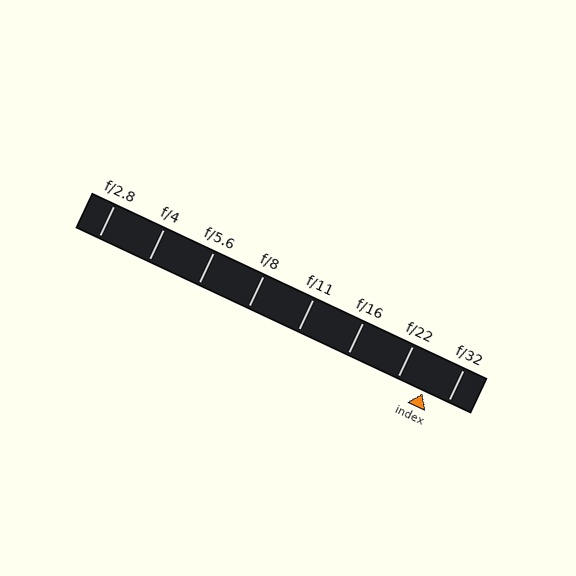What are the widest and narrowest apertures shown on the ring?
The widest aperture shown is f/2.8 and the narrowest is f/32.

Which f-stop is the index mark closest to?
The index mark is closest to f/32.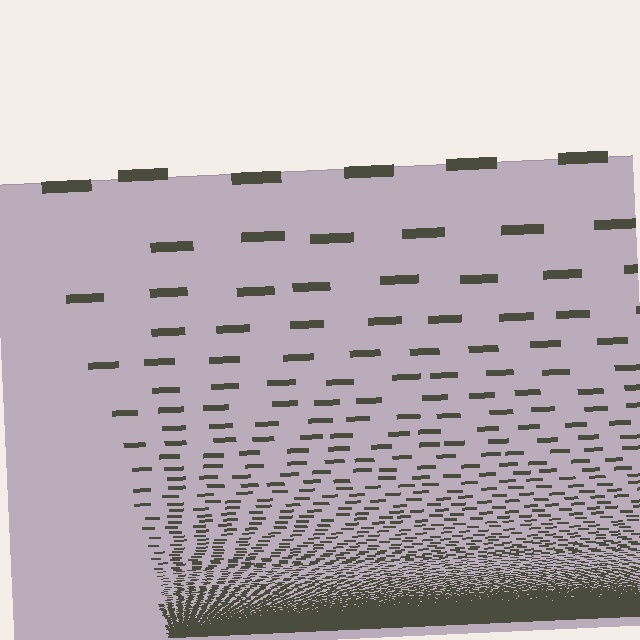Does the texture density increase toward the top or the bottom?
Density increases toward the bottom.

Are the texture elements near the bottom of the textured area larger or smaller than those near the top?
Smaller. The gradient is inverted — elements near the bottom are smaller and denser.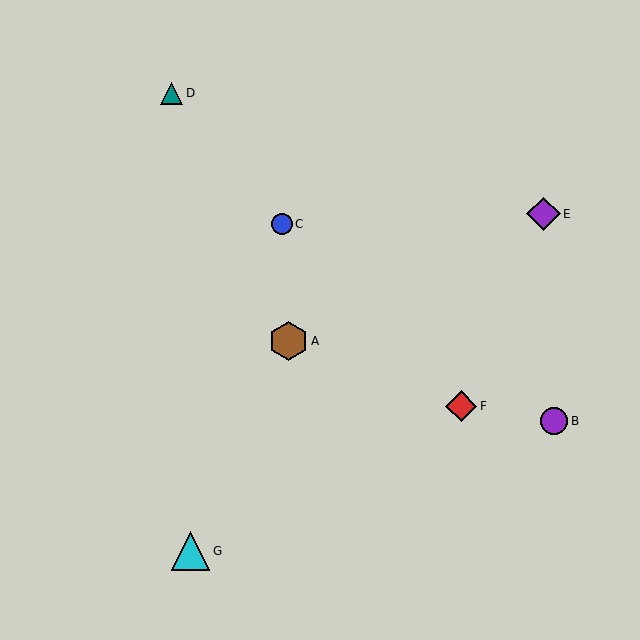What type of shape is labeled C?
Shape C is a blue circle.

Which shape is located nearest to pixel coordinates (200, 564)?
The cyan triangle (labeled G) at (191, 551) is nearest to that location.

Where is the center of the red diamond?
The center of the red diamond is at (461, 406).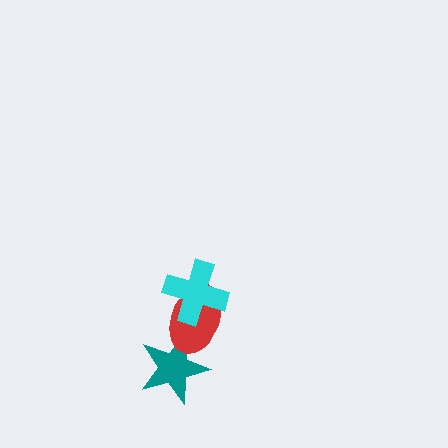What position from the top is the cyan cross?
The cyan cross is 1st from the top.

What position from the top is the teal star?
The teal star is 3rd from the top.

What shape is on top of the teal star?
The red ellipse is on top of the teal star.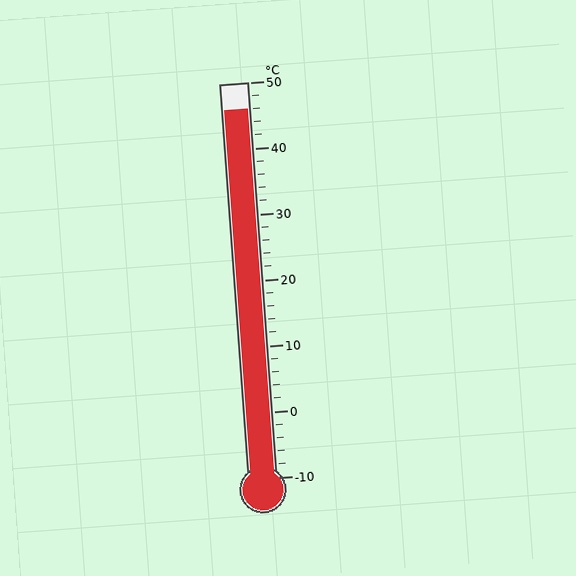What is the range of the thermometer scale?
The thermometer scale ranges from -10°C to 50°C.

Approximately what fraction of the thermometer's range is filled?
The thermometer is filled to approximately 95% of its range.